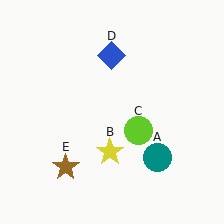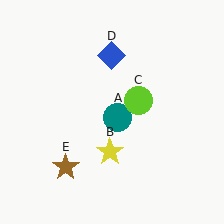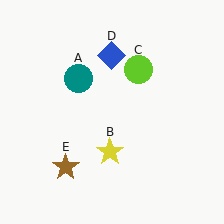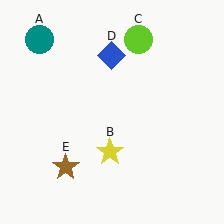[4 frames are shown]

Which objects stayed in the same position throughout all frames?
Yellow star (object B) and blue diamond (object D) and brown star (object E) remained stationary.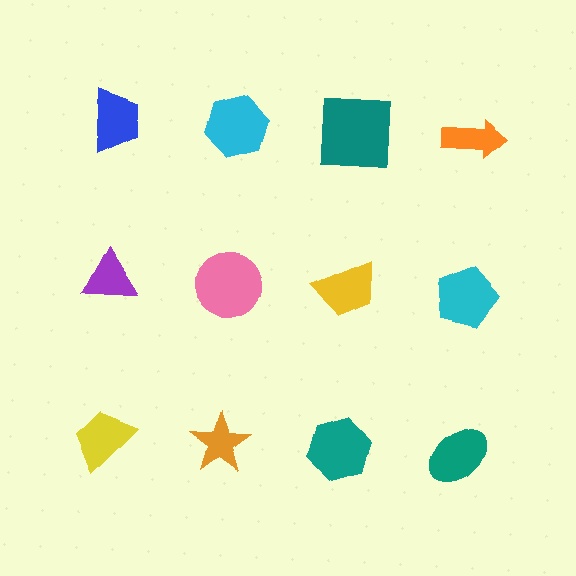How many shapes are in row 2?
4 shapes.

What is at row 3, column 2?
An orange star.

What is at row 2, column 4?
A cyan pentagon.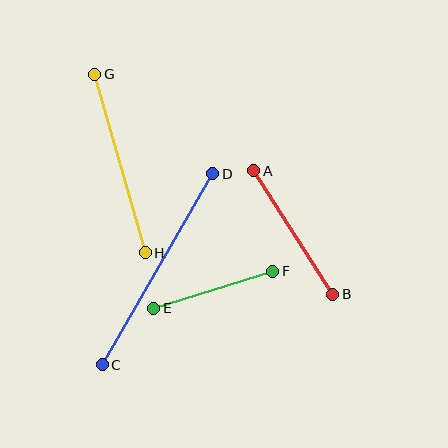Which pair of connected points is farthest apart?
Points C and D are farthest apart.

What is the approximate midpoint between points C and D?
The midpoint is at approximately (158, 269) pixels.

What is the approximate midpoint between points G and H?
The midpoint is at approximately (120, 164) pixels.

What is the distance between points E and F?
The distance is approximately 124 pixels.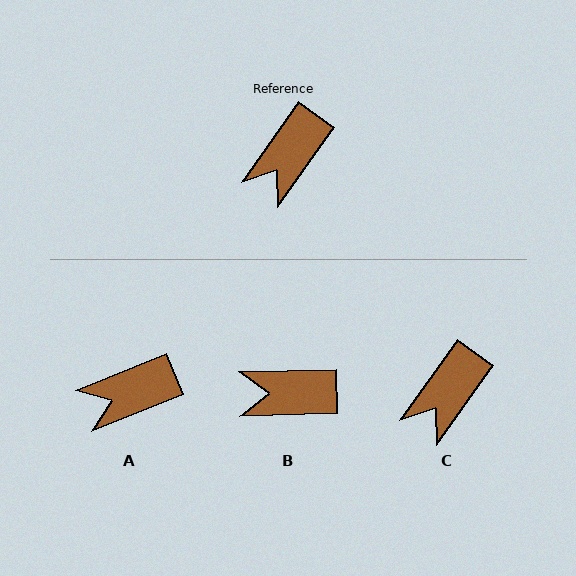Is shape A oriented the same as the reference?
No, it is off by about 33 degrees.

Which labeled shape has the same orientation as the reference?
C.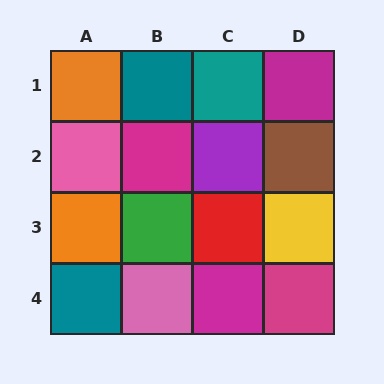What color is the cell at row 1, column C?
Teal.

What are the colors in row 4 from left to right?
Teal, pink, magenta, magenta.